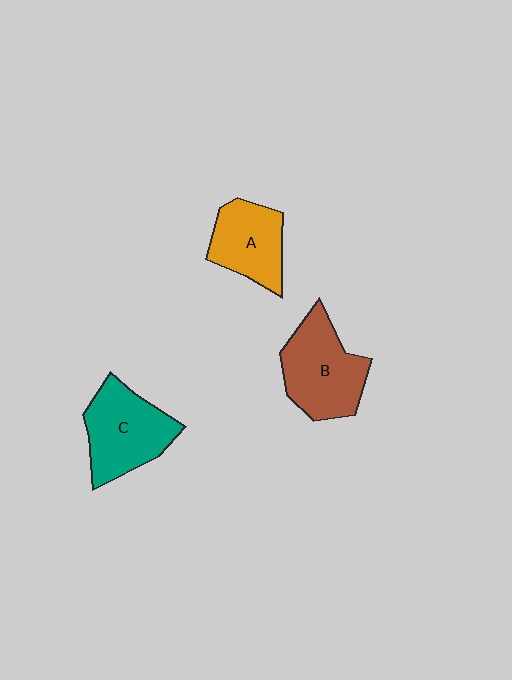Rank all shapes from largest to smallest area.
From largest to smallest: B (brown), C (teal), A (orange).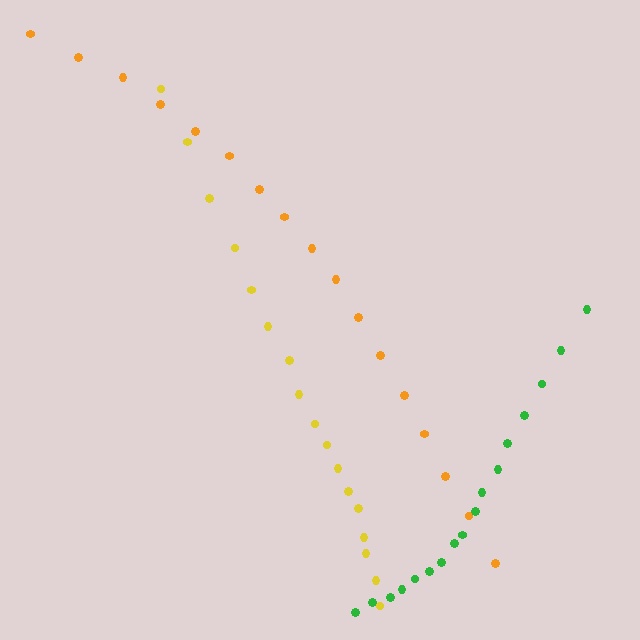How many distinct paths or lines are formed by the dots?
There are 3 distinct paths.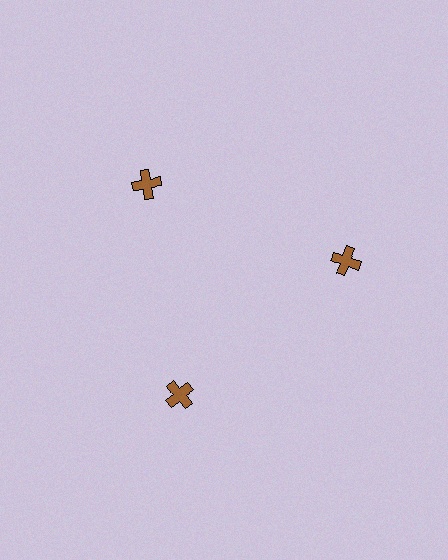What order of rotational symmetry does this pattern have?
This pattern has 3-fold rotational symmetry.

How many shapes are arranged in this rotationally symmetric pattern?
There are 3 shapes, arranged in 3 groups of 1.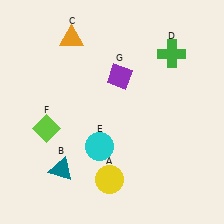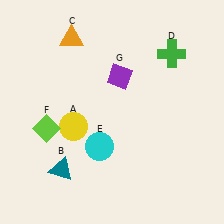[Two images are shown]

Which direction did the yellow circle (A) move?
The yellow circle (A) moved up.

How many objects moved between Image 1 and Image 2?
1 object moved between the two images.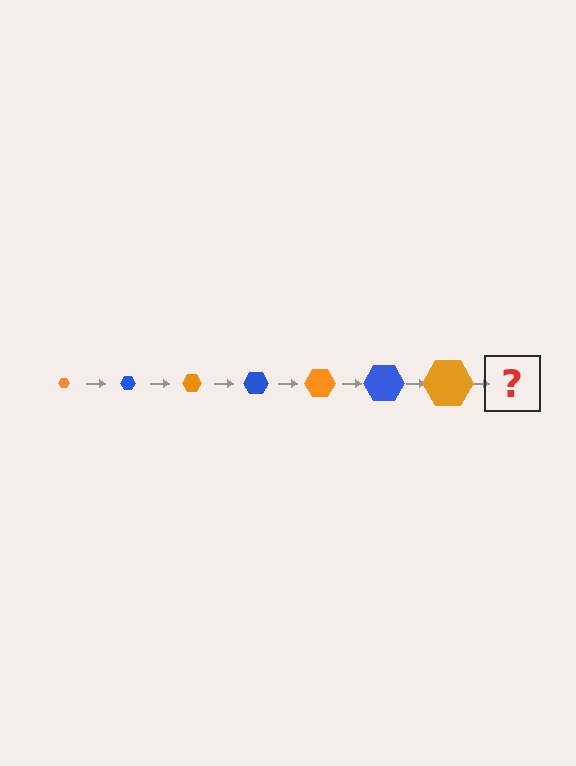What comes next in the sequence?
The next element should be a blue hexagon, larger than the previous one.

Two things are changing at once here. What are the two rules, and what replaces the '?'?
The two rules are that the hexagon grows larger each step and the color cycles through orange and blue. The '?' should be a blue hexagon, larger than the previous one.